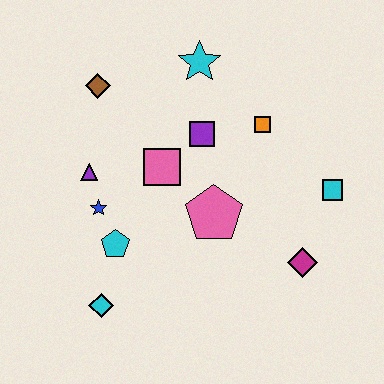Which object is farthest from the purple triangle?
The cyan square is farthest from the purple triangle.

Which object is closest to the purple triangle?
The blue star is closest to the purple triangle.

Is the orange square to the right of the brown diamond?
Yes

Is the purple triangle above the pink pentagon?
Yes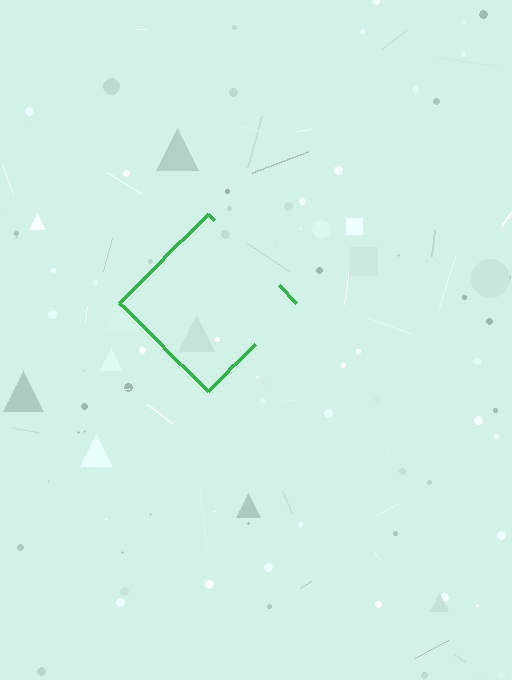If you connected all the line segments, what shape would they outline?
They would outline a diamond.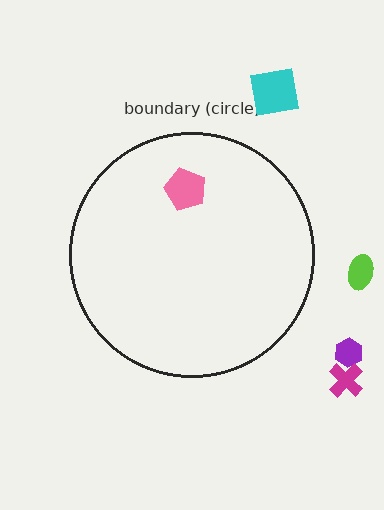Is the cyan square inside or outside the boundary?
Outside.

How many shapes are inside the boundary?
1 inside, 4 outside.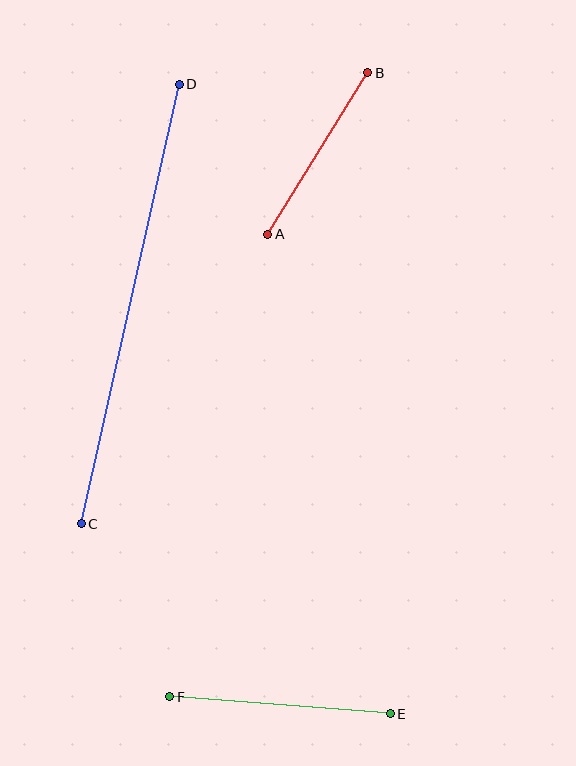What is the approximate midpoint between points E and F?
The midpoint is at approximately (280, 705) pixels.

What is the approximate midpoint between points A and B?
The midpoint is at approximately (318, 154) pixels.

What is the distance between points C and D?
The distance is approximately 450 pixels.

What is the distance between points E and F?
The distance is approximately 221 pixels.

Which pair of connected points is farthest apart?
Points C and D are farthest apart.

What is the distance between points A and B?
The distance is approximately 190 pixels.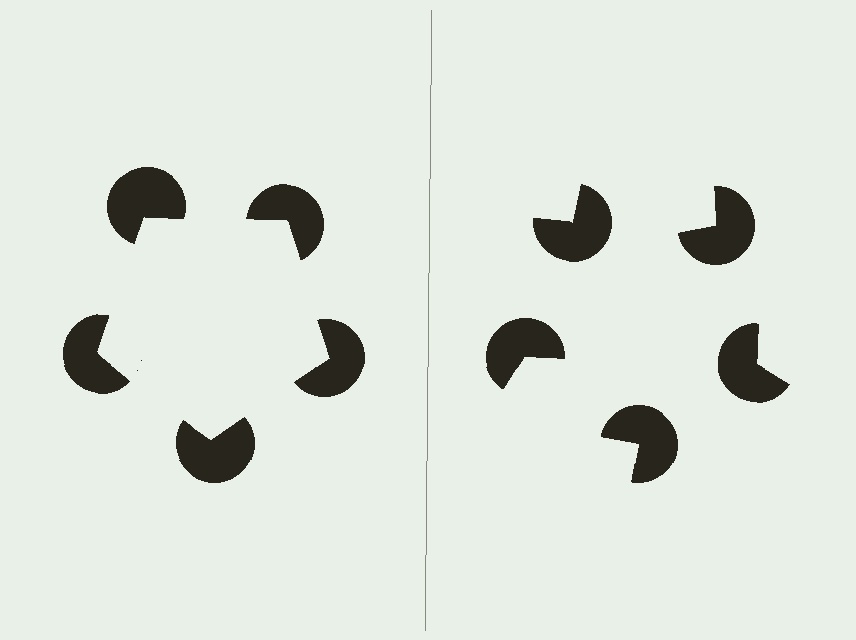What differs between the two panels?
The pac-man discs are positioned identically on both sides; only the wedge orientations differ. On the left they align to a pentagon; on the right they are misaligned.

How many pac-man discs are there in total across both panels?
10 — 5 on each side.